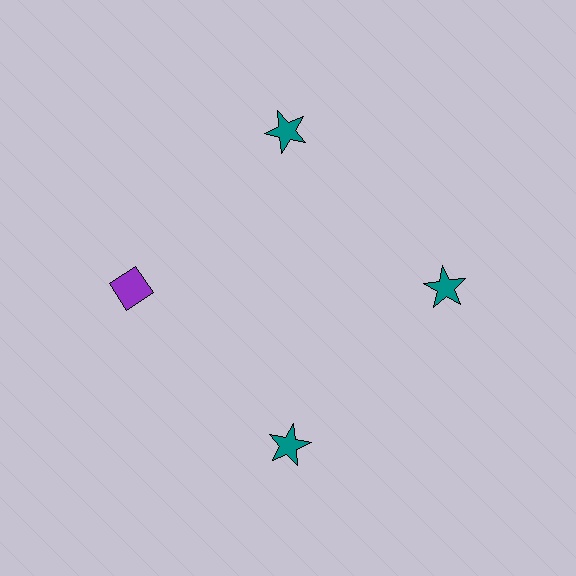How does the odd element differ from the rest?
It differs in both color (purple instead of teal) and shape (diamond instead of star).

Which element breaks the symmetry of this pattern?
The purple diamond at roughly the 9 o'clock position breaks the symmetry. All other shapes are teal stars.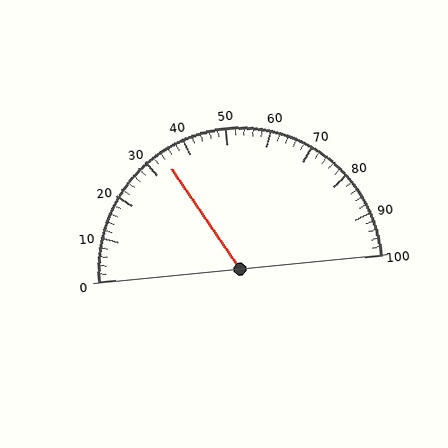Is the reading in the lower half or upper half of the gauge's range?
The reading is in the lower half of the range (0 to 100).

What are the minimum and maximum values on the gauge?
The gauge ranges from 0 to 100.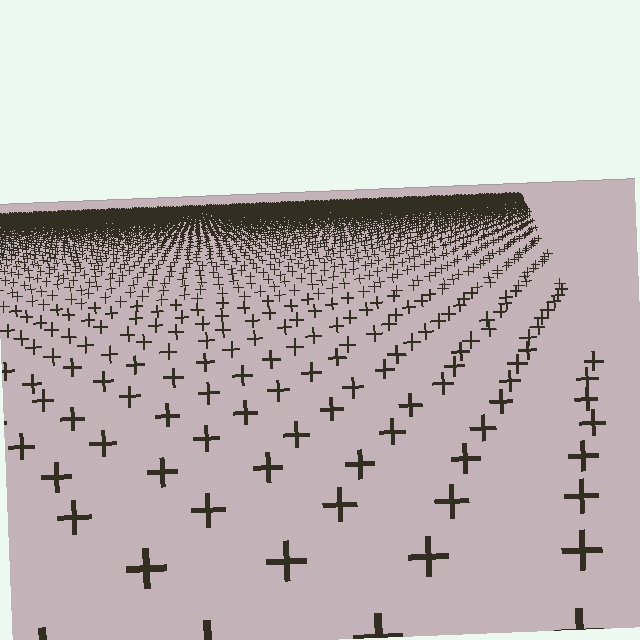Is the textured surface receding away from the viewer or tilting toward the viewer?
The surface is receding away from the viewer. Texture elements get smaller and denser toward the top.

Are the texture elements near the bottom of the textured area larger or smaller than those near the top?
Larger. Near the bottom, elements are closer to the viewer and appear at a bigger on-screen size.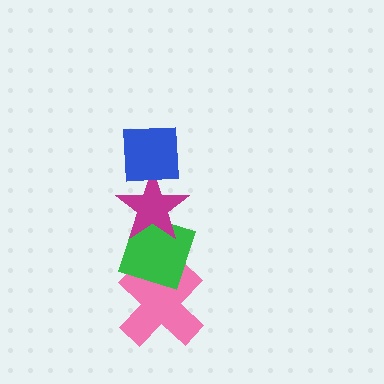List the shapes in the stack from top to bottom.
From top to bottom: the blue square, the magenta star, the green diamond, the pink cross.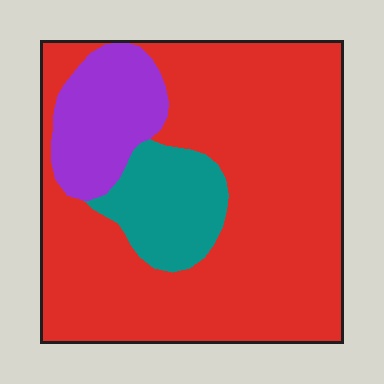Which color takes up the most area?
Red, at roughly 75%.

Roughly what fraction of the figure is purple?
Purple covers about 15% of the figure.